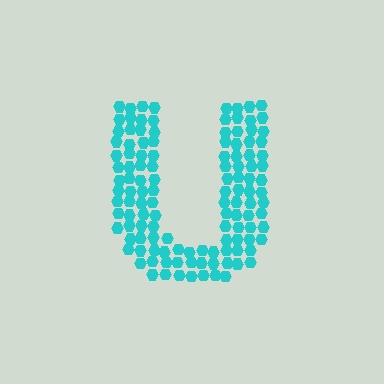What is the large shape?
The large shape is the letter U.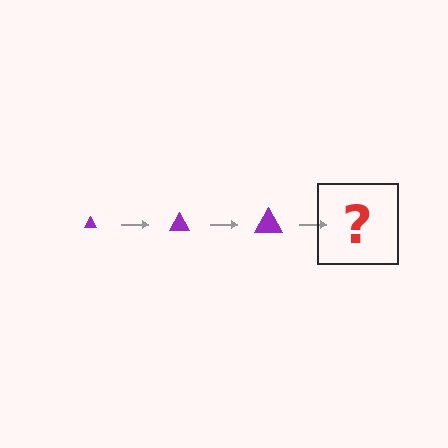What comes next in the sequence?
The next element should be a purple triangle, larger than the previous one.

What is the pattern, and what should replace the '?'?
The pattern is that the triangle gets progressively larger each step. The '?' should be a purple triangle, larger than the previous one.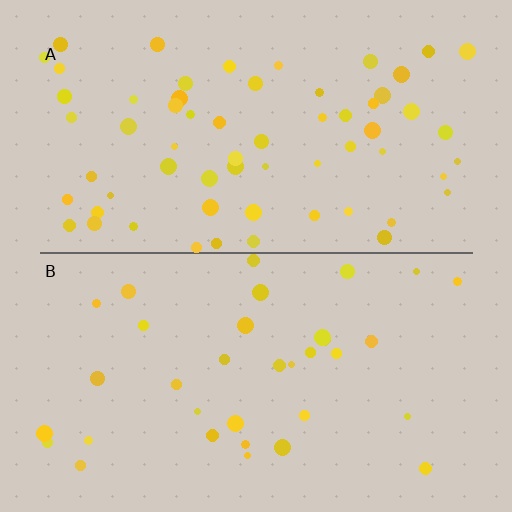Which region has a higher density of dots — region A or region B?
A (the top).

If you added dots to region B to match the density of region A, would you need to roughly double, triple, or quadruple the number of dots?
Approximately double.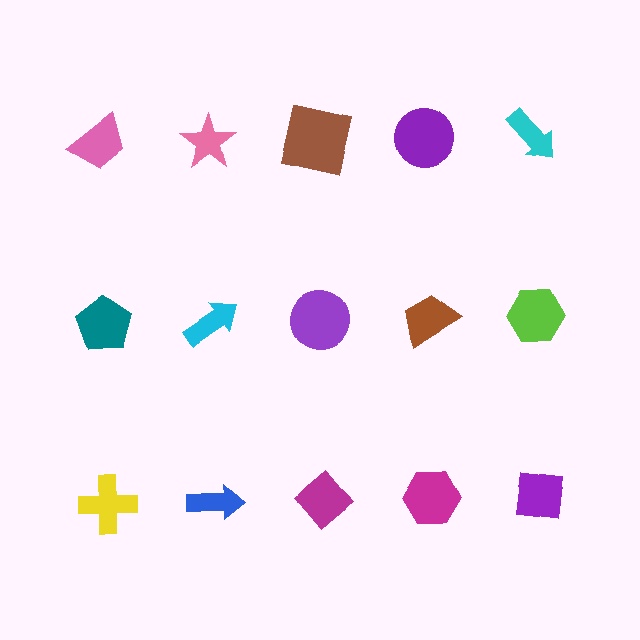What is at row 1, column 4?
A purple circle.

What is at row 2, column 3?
A purple circle.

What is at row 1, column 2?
A pink star.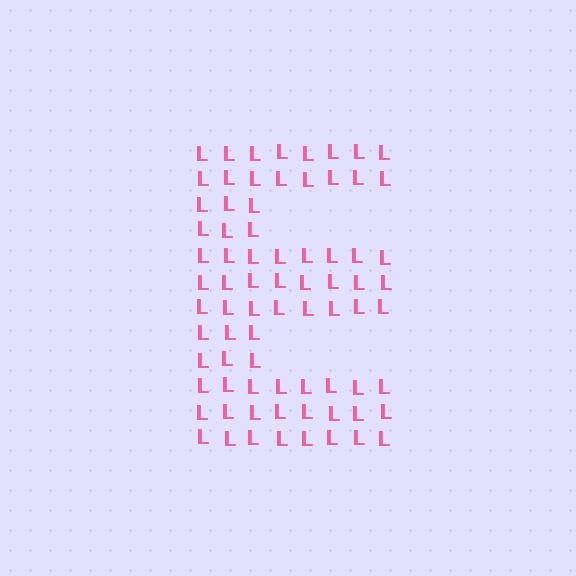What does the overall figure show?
The overall figure shows the letter E.